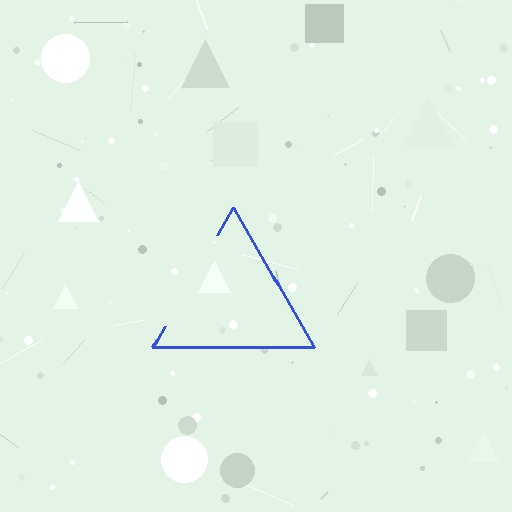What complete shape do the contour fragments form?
The contour fragments form a triangle.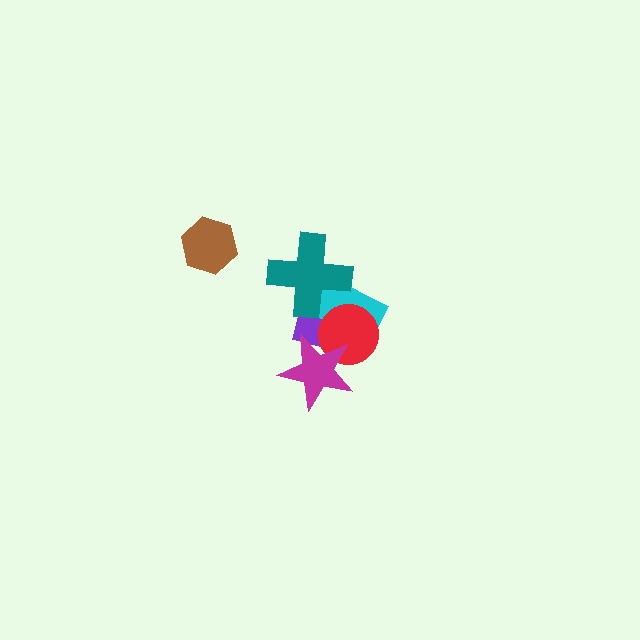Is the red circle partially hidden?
Yes, it is partially covered by another shape.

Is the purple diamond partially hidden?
Yes, it is partially covered by another shape.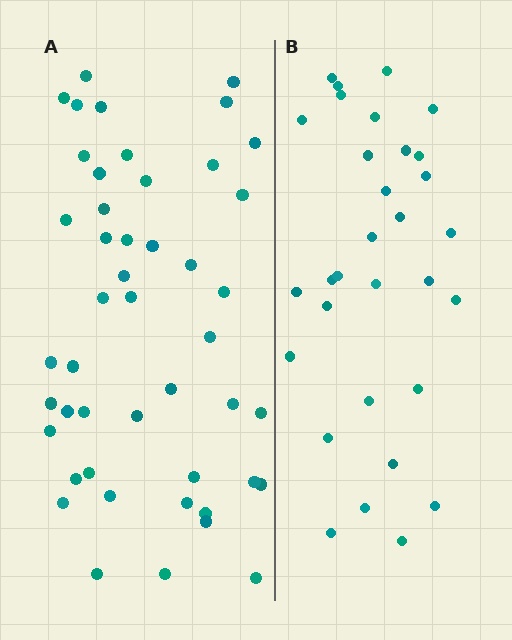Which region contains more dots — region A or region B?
Region A (the left region) has more dots.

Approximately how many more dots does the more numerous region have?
Region A has approximately 15 more dots than region B.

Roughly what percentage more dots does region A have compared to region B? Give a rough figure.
About 50% more.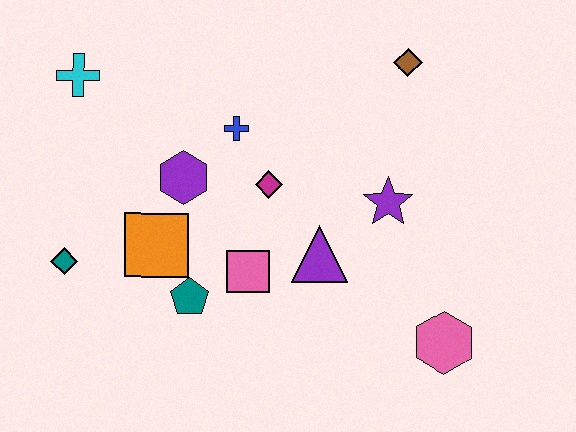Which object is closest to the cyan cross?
The purple hexagon is closest to the cyan cross.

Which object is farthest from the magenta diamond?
The pink hexagon is farthest from the magenta diamond.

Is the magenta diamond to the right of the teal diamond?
Yes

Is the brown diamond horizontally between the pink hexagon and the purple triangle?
Yes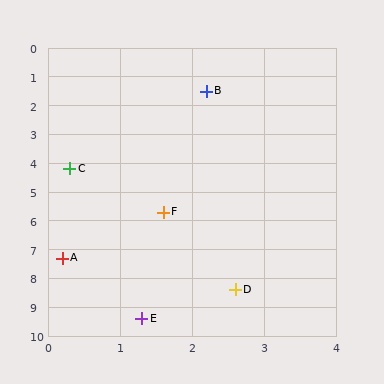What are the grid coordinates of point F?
Point F is at approximately (1.6, 5.7).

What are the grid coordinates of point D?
Point D is at approximately (2.6, 8.4).